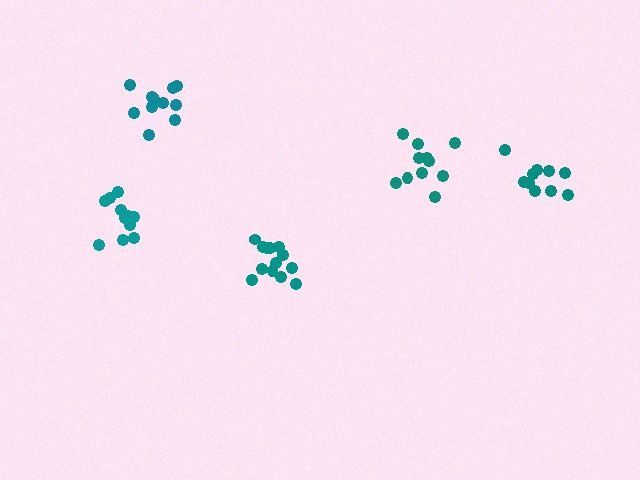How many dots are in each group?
Group 1: 10 dots, Group 2: 13 dots, Group 3: 11 dots, Group 4: 11 dots, Group 5: 11 dots (56 total).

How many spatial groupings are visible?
There are 5 spatial groupings.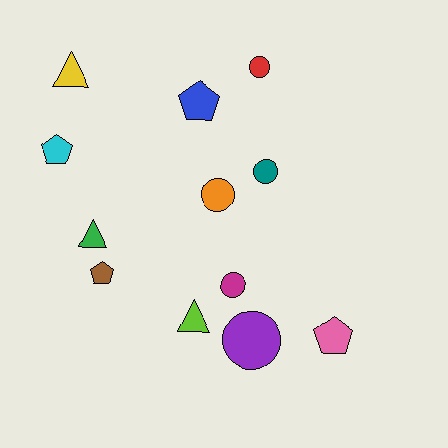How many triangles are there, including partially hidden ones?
There are 3 triangles.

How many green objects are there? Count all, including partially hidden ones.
There is 1 green object.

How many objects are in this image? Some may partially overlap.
There are 12 objects.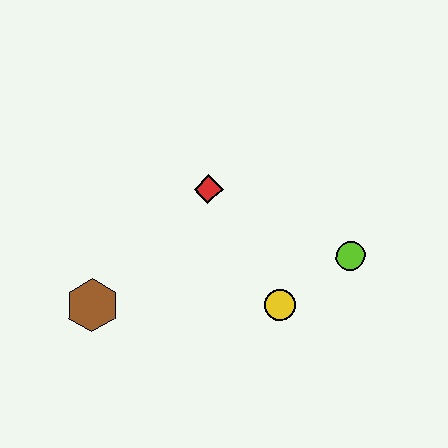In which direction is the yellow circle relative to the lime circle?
The yellow circle is to the left of the lime circle.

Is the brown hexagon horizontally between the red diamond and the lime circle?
No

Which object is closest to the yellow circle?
The lime circle is closest to the yellow circle.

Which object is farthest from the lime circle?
The brown hexagon is farthest from the lime circle.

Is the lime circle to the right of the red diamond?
Yes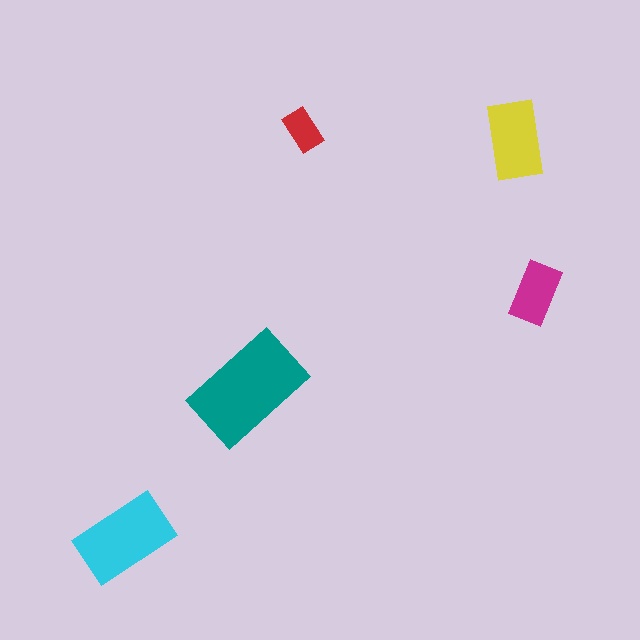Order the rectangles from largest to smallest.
the teal one, the cyan one, the yellow one, the magenta one, the red one.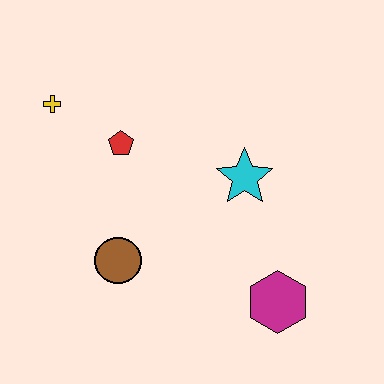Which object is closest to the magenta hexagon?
The cyan star is closest to the magenta hexagon.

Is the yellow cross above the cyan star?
Yes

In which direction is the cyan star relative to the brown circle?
The cyan star is to the right of the brown circle.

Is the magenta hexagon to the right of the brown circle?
Yes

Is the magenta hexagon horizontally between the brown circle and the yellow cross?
No